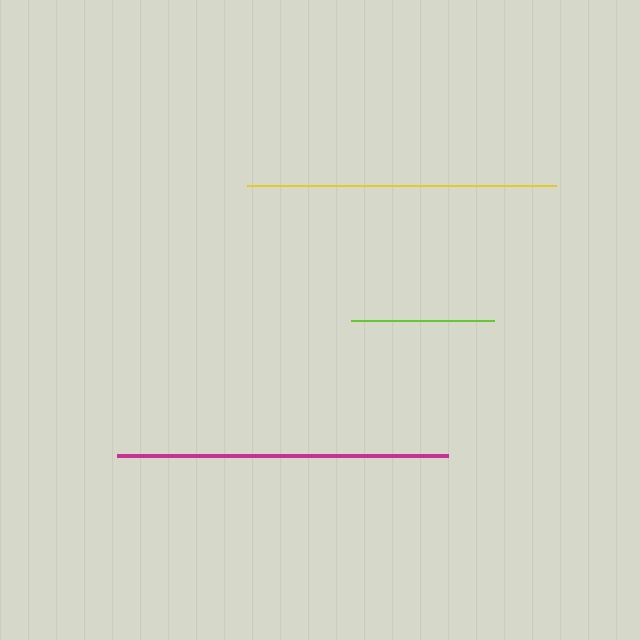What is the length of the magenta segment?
The magenta segment is approximately 331 pixels long.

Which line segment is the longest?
The magenta line is the longest at approximately 331 pixels.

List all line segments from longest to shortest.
From longest to shortest: magenta, yellow, lime.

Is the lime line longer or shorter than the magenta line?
The magenta line is longer than the lime line.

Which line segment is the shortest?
The lime line is the shortest at approximately 142 pixels.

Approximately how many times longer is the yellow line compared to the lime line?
The yellow line is approximately 2.2 times the length of the lime line.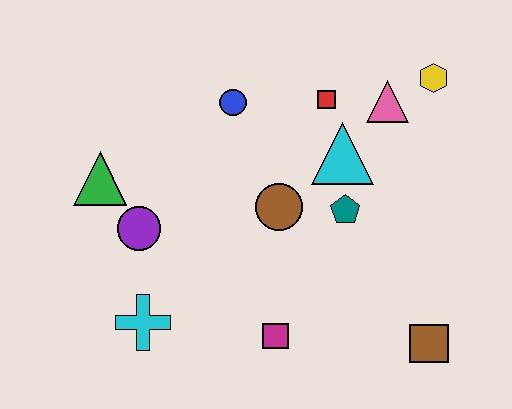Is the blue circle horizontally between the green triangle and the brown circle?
Yes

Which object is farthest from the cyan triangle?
The cyan cross is farthest from the cyan triangle.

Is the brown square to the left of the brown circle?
No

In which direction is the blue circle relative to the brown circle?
The blue circle is above the brown circle.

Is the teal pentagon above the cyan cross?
Yes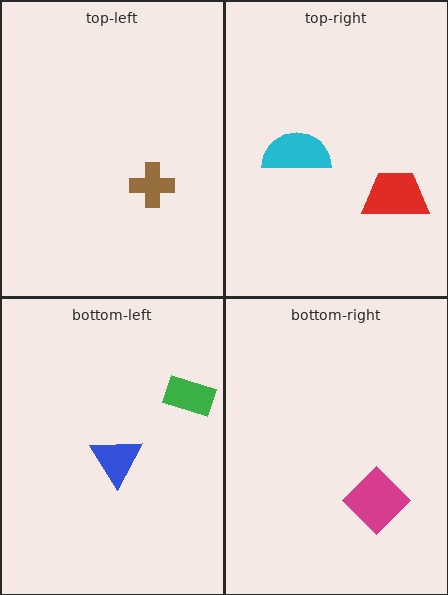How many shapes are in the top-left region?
1.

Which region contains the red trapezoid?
The top-right region.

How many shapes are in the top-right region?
2.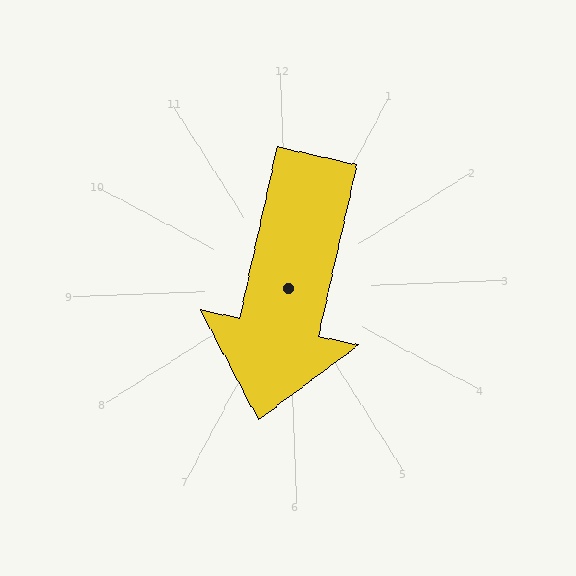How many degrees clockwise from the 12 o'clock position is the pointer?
Approximately 195 degrees.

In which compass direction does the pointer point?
South.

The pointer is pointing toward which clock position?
Roughly 6 o'clock.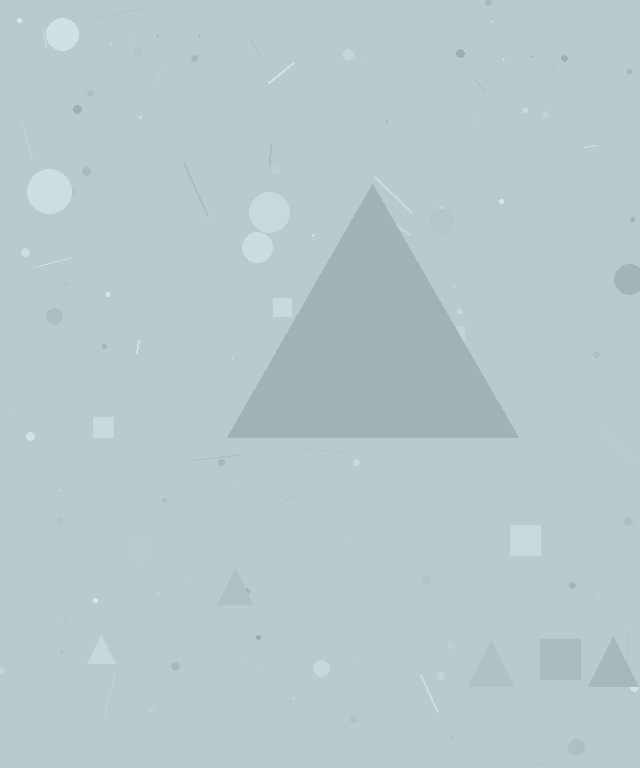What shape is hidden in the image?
A triangle is hidden in the image.